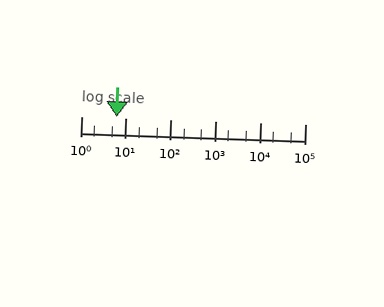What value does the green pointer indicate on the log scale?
The pointer indicates approximately 6.2.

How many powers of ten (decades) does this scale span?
The scale spans 5 decades, from 1 to 100000.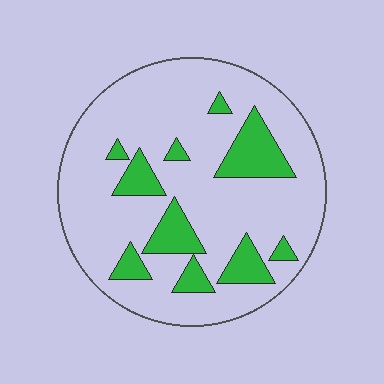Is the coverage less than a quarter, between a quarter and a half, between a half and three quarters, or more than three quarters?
Less than a quarter.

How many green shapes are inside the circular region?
10.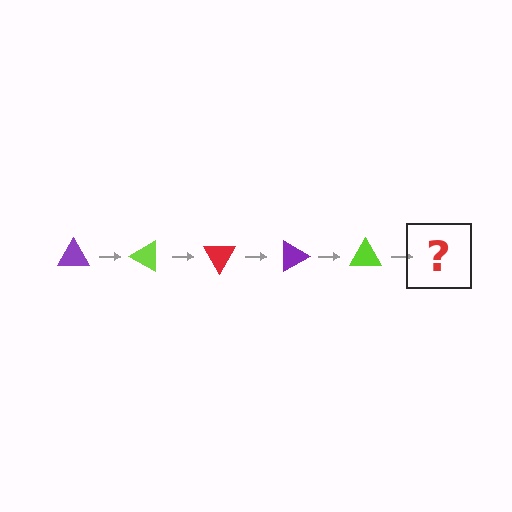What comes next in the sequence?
The next element should be a red triangle, rotated 150 degrees from the start.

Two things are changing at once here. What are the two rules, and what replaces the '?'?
The two rules are that it rotates 30 degrees each step and the color cycles through purple, lime, and red. The '?' should be a red triangle, rotated 150 degrees from the start.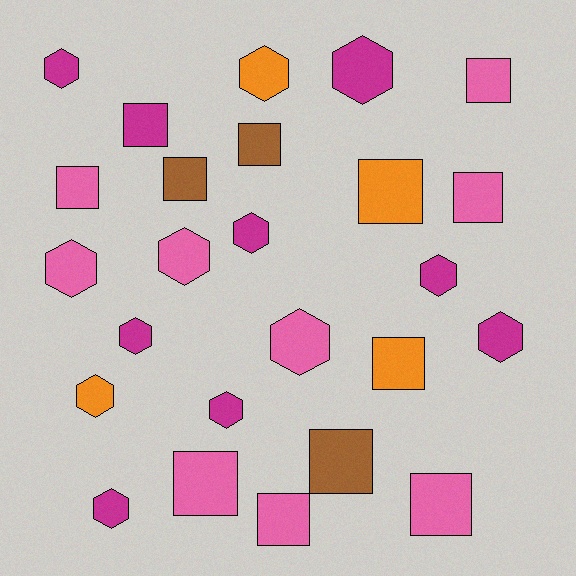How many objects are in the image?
There are 25 objects.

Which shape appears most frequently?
Hexagon, with 13 objects.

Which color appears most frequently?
Magenta, with 9 objects.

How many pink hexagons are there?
There are 3 pink hexagons.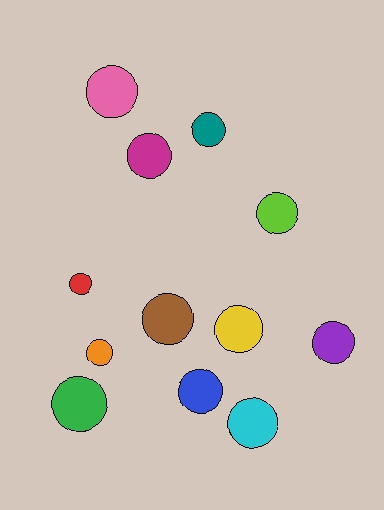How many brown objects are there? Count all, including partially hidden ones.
There is 1 brown object.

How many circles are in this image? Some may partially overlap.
There are 12 circles.